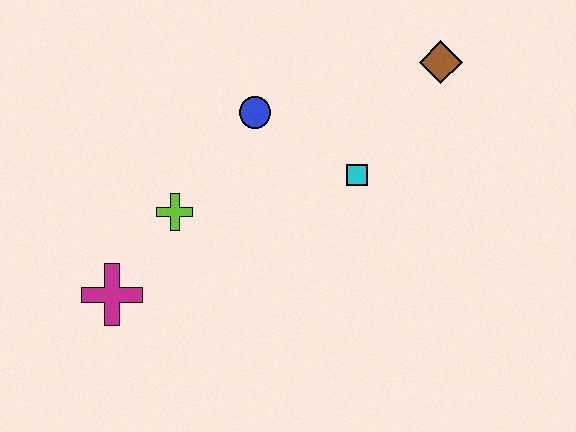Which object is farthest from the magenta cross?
The brown diamond is farthest from the magenta cross.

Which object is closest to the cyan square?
The blue circle is closest to the cyan square.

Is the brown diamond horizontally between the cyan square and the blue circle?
No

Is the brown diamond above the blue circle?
Yes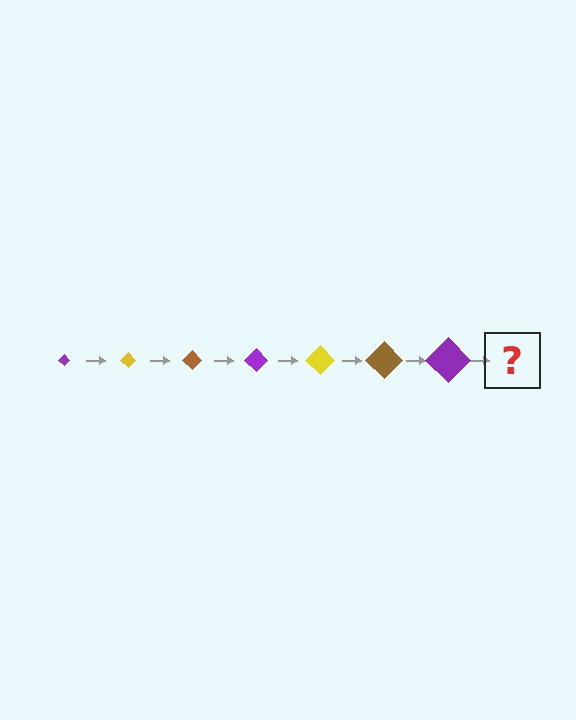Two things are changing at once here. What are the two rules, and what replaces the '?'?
The two rules are that the diamond grows larger each step and the color cycles through purple, yellow, and brown. The '?' should be a yellow diamond, larger than the previous one.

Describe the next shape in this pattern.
It should be a yellow diamond, larger than the previous one.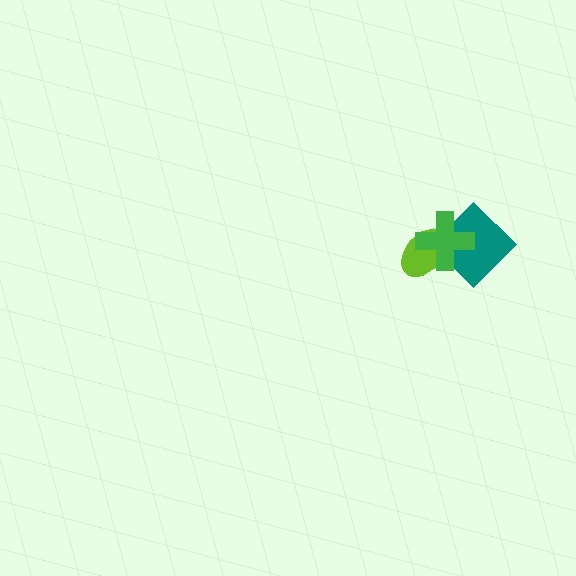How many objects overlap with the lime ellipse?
2 objects overlap with the lime ellipse.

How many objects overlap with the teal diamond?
2 objects overlap with the teal diamond.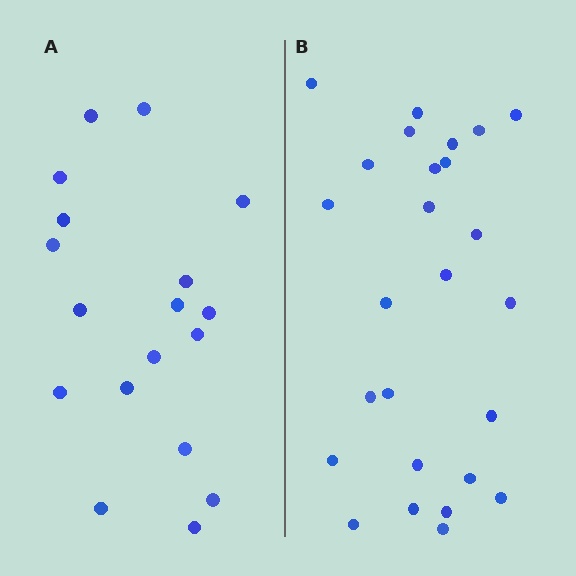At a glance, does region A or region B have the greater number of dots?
Region B (the right region) has more dots.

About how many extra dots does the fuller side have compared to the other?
Region B has roughly 8 or so more dots than region A.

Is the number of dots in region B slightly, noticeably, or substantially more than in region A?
Region B has noticeably more, but not dramatically so. The ratio is roughly 1.4 to 1.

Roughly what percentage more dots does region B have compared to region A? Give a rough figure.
About 45% more.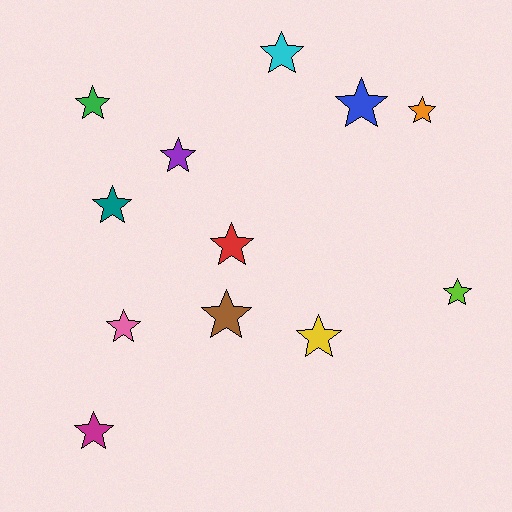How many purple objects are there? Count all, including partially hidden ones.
There is 1 purple object.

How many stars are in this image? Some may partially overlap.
There are 12 stars.